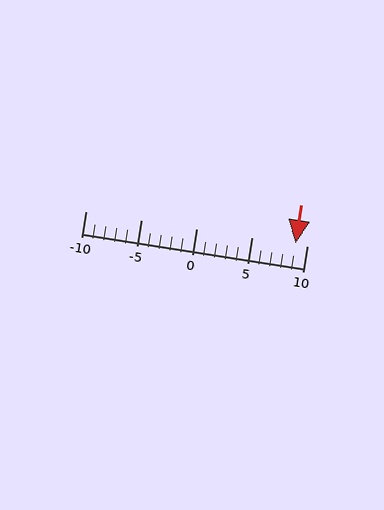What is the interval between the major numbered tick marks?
The major tick marks are spaced 5 units apart.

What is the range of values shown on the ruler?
The ruler shows values from -10 to 10.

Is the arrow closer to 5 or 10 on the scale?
The arrow is closer to 10.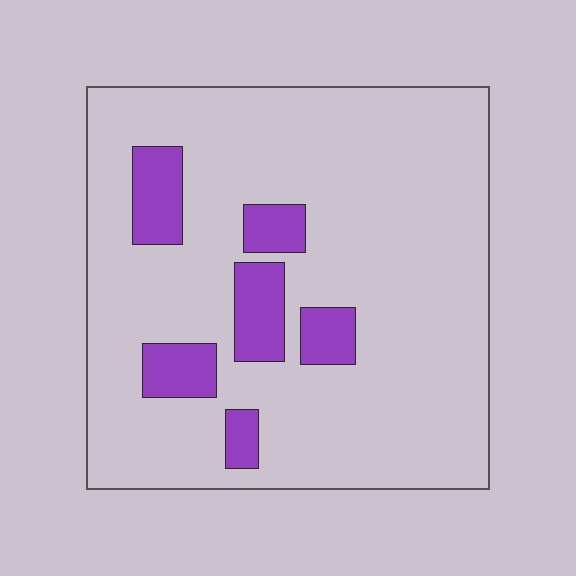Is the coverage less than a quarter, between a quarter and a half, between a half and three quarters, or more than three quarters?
Less than a quarter.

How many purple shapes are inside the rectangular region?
6.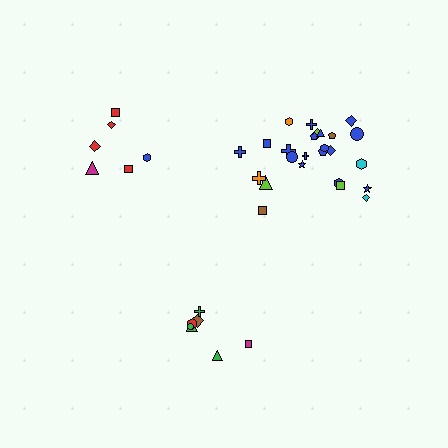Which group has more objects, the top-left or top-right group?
The top-right group.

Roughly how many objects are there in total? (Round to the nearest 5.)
Roughly 40 objects in total.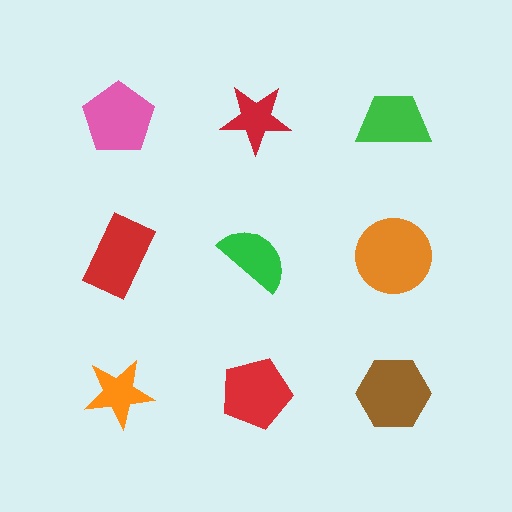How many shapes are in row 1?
3 shapes.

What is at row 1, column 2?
A red star.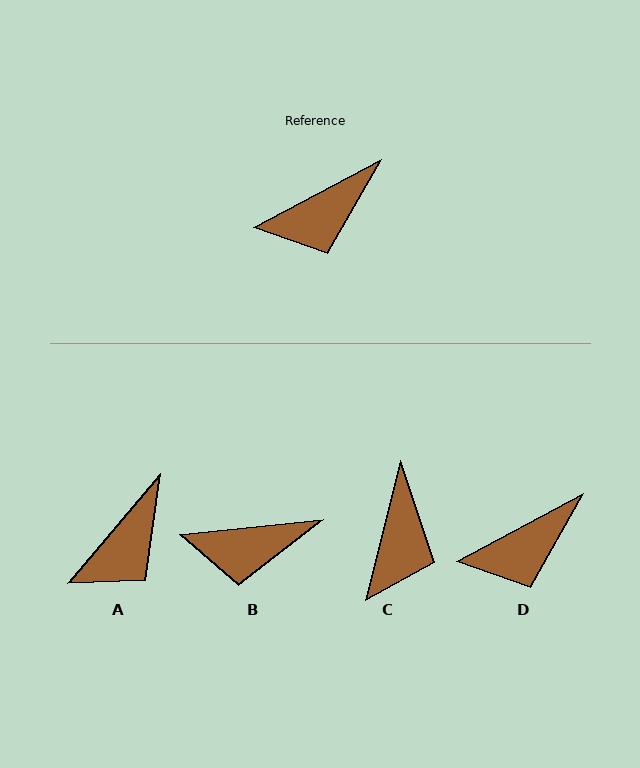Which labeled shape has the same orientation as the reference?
D.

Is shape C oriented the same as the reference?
No, it is off by about 48 degrees.